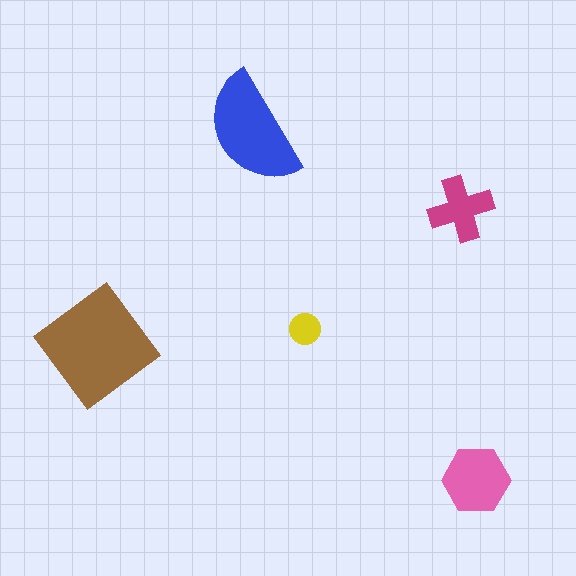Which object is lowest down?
The pink hexagon is bottommost.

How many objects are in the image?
There are 5 objects in the image.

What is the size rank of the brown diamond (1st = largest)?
1st.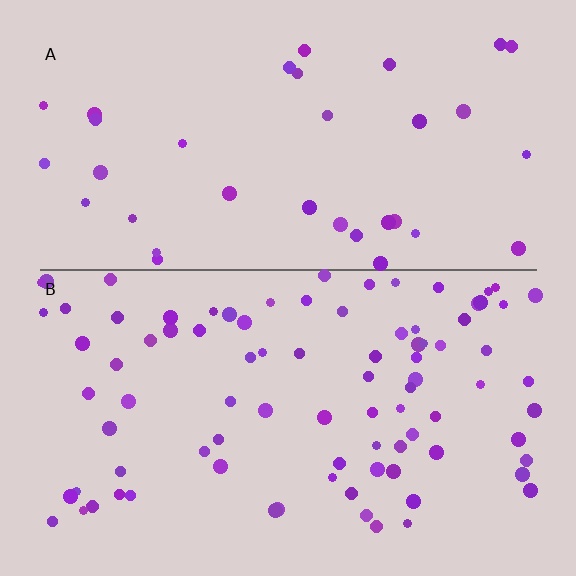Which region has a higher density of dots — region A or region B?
B (the bottom).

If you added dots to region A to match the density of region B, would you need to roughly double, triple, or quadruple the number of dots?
Approximately triple.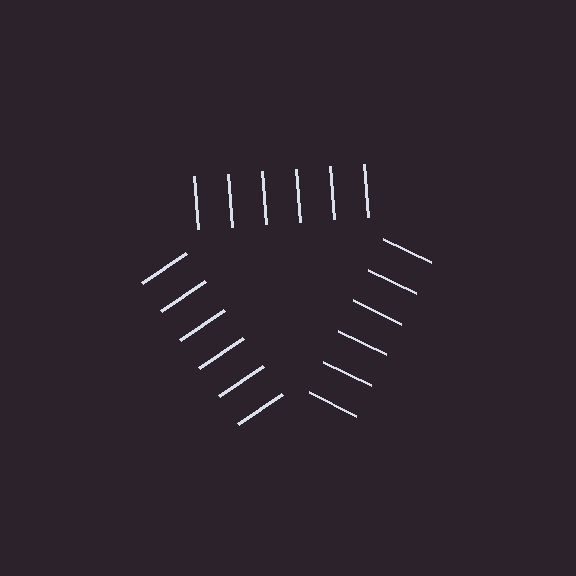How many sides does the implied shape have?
3 sides — the line-ends trace a triangle.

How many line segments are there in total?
18 — 6 along each of the 3 edges.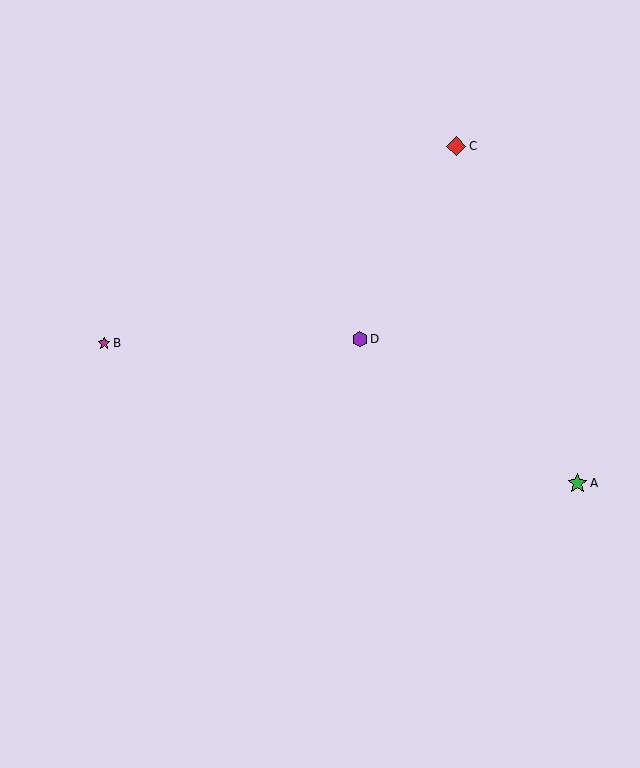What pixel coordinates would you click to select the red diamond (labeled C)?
Click at (456, 146) to select the red diamond C.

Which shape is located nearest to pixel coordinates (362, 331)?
The purple hexagon (labeled D) at (360, 339) is nearest to that location.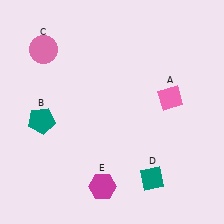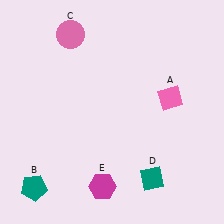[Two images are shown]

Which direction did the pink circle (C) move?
The pink circle (C) moved right.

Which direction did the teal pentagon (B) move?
The teal pentagon (B) moved down.